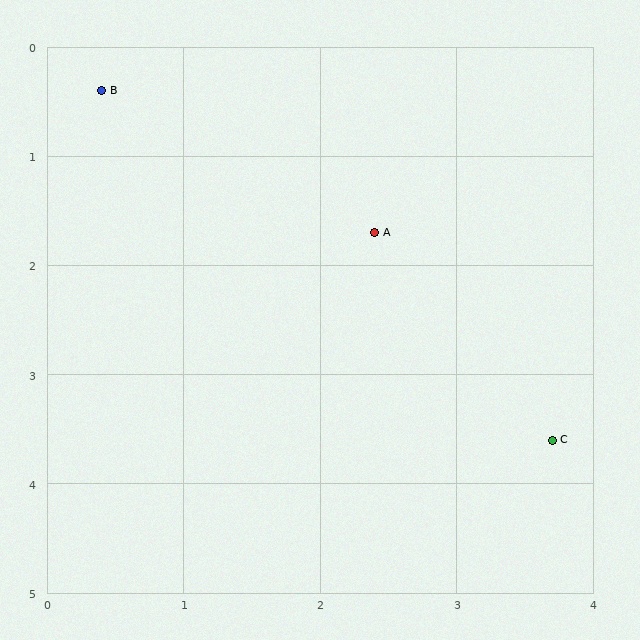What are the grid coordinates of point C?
Point C is at approximately (3.7, 3.6).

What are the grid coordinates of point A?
Point A is at approximately (2.4, 1.7).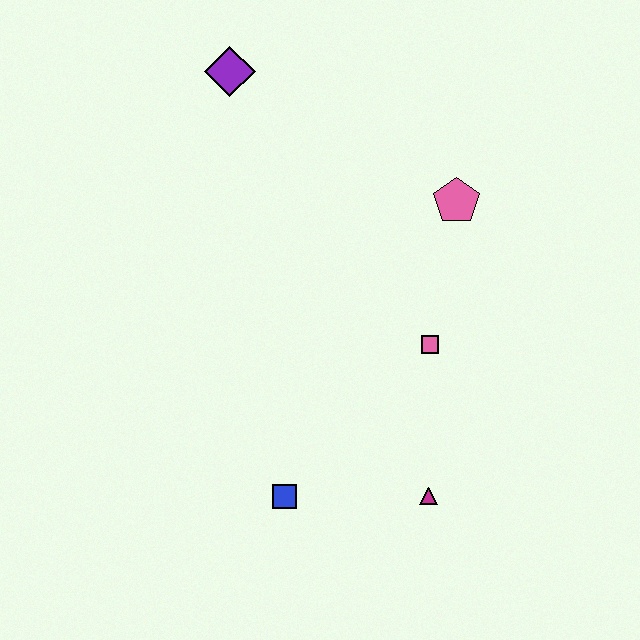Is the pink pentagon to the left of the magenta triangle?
No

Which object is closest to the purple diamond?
The pink pentagon is closest to the purple diamond.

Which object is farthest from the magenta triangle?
The purple diamond is farthest from the magenta triangle.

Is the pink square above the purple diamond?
No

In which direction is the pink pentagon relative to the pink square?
The pink pentagon is above the pink square.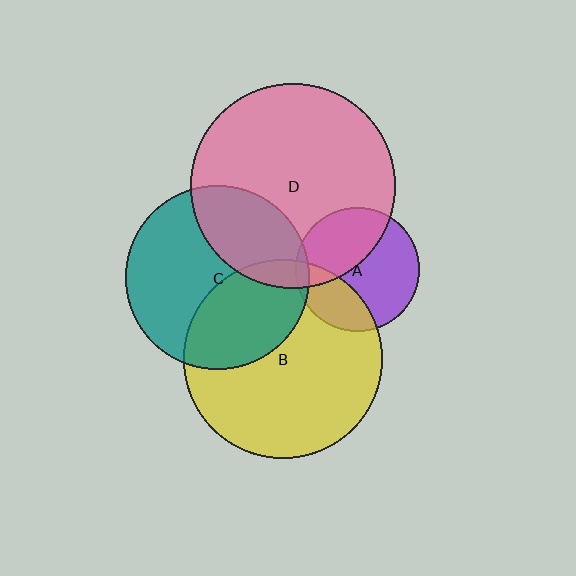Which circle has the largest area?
Circle D (pink).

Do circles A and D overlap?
Yes.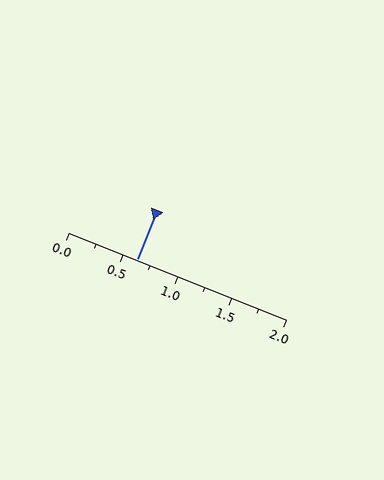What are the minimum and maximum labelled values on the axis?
The axis runs from 0.0 to 2.0.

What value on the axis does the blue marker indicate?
The marker indicates approximately 0.62.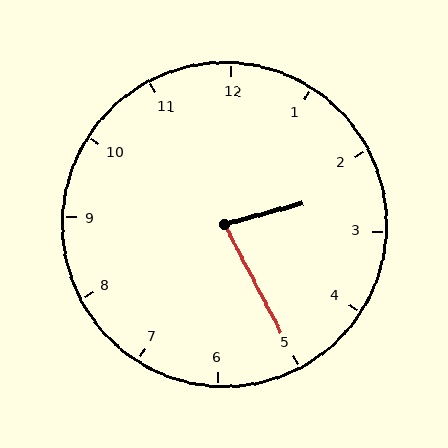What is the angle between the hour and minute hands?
Approximately 78 degrees.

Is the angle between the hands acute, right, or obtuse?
It is acute.